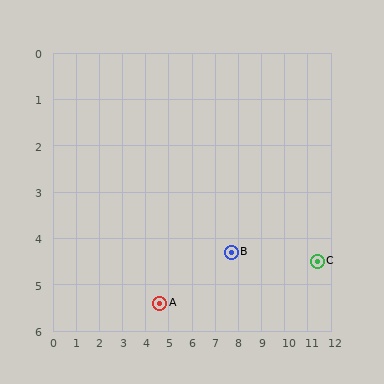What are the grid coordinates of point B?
Point B is at approximately (7.7, 4.3).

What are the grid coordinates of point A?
Point A is at approximately (4.6, 5.4).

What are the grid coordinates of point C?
Point C is at approximately (11.4, 4.5).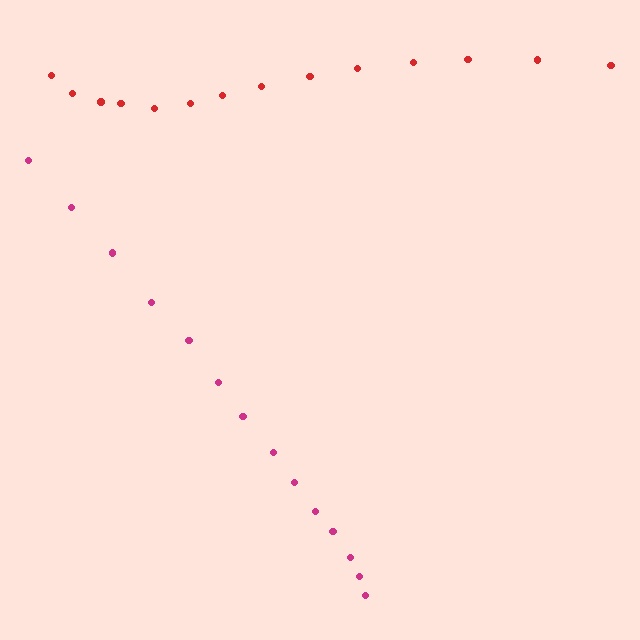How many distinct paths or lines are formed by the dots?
There are 2 distinct paths.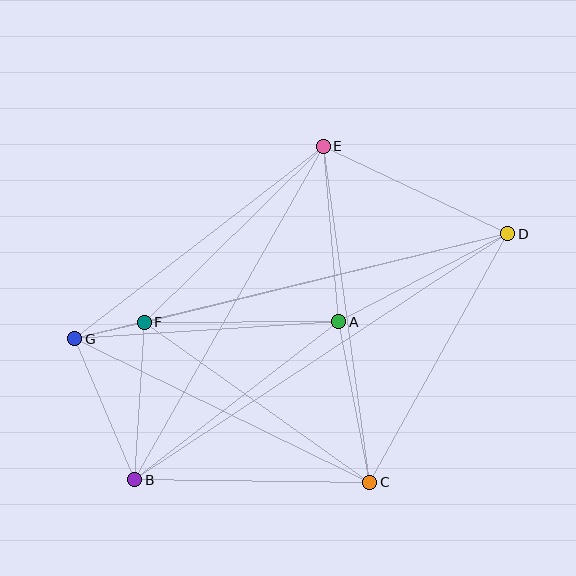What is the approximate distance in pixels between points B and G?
The distance between B and G is approximately 153 pixels.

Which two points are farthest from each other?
Points B and D are farthest from each other.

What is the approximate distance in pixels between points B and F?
The distance between B and F is approximately 158 pixels.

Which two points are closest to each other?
Points F and G are closest to each other.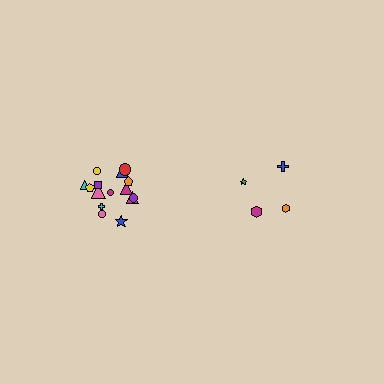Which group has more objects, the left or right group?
The left group.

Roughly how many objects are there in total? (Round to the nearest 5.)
Roughly 20 objects in total.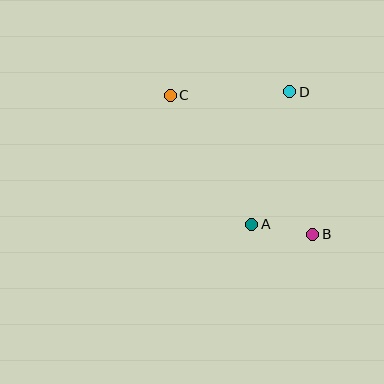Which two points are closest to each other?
Points A and B are closest to each other.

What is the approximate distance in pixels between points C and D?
The distance between C and D is approximately 119 pixels.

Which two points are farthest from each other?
Points B and C are farthest from each other.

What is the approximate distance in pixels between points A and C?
The distance between A and C is approximately 153 pixels.